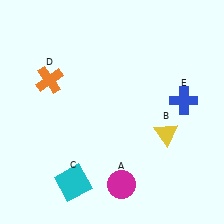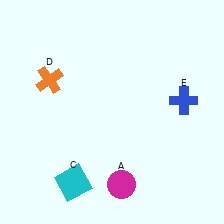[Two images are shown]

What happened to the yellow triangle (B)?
The yellow triangle (B) was removed in Image 2. It was in the bottom-right area of Image 1.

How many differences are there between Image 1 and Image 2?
There is 1 difference between the two images.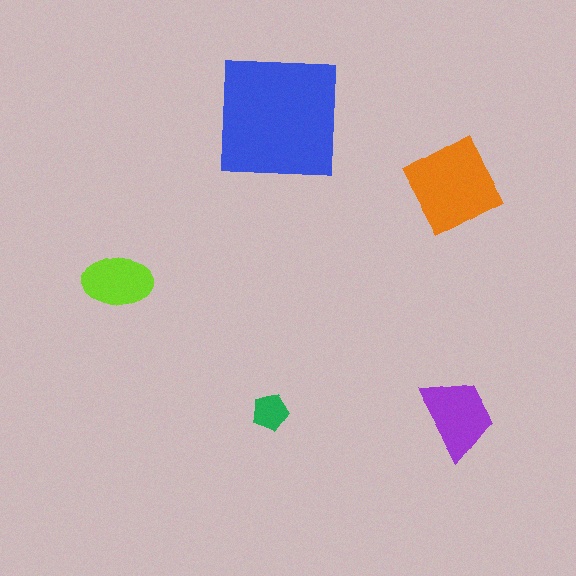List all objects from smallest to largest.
The green pentagon, the lime ellipse, the purple trapezoid, the orange diamond, the blue square.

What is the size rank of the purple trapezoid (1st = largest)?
3rd.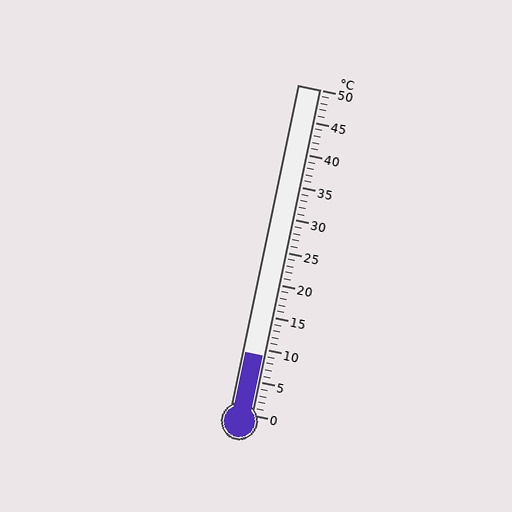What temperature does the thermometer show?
The thermometer shows approximately 9°C.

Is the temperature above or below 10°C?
The temperature is below 10°C.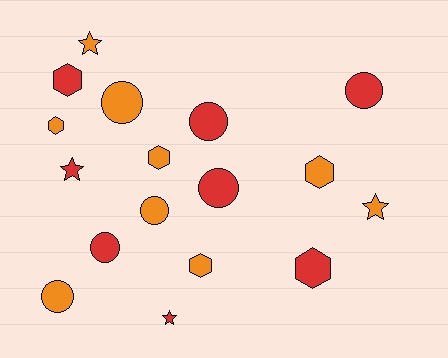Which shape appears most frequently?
Circle, with 7 objects.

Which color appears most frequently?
Orange, with 9 objects.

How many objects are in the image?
There are 17 objects.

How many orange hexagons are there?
There are 4 orange hexagons.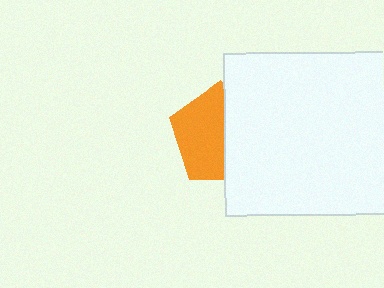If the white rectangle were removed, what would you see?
You would see the complete orange pentagon.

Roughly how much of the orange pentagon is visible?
About half of it is visible (roughly 53%).